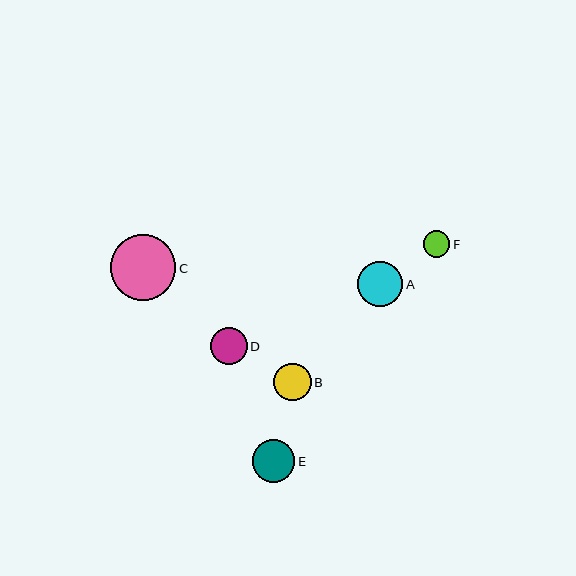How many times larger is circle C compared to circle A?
Circle C is approximately 1.4 times the size of circle A.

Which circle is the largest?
Circle C is the largest with a size of approximately 65 pixels.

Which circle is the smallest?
Circle F is the smallest with a size of approximately 26 pixels.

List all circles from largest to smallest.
From largest to smallest: C, A, E, B, D, F.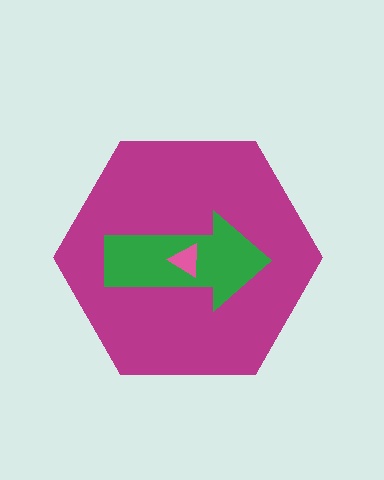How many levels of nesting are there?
3.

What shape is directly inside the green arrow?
The pink triangle.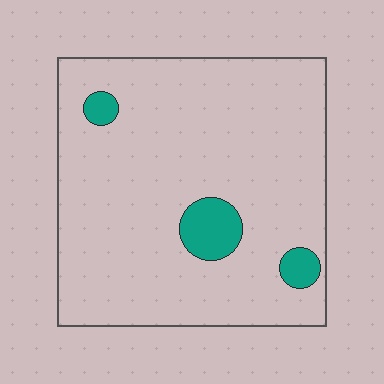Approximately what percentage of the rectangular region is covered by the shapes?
Approximately 10%.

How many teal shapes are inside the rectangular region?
3.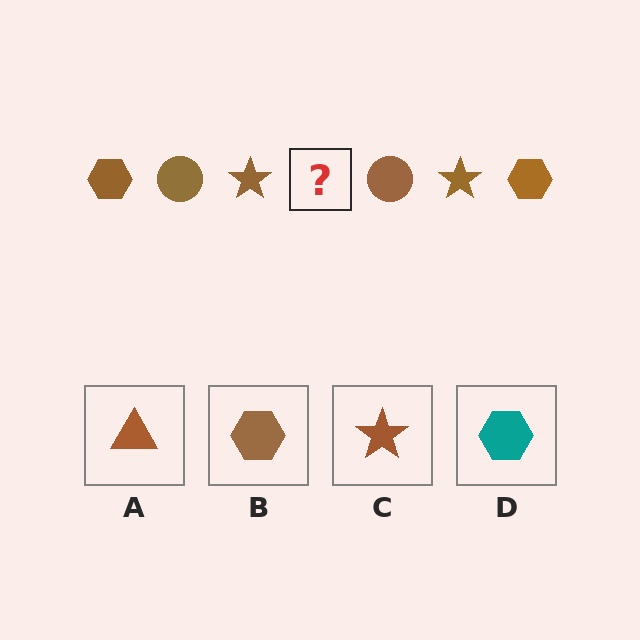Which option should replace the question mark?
Option B.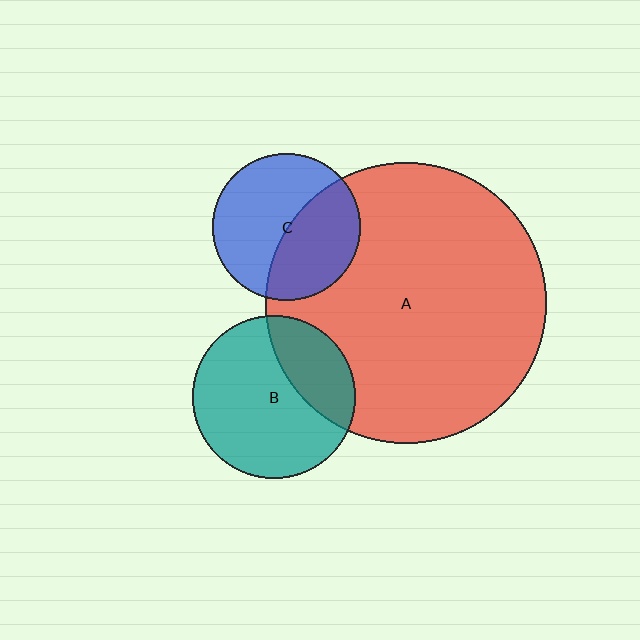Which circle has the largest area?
Circle A (red).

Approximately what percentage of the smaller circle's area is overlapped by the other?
Approximately 30%.